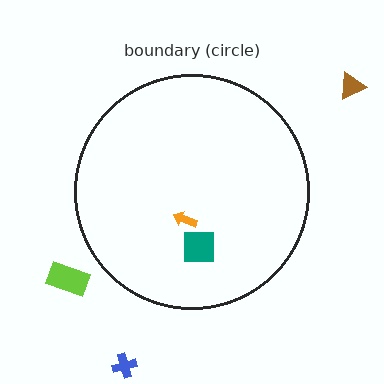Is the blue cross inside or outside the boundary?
Outside.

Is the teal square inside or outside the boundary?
Inside.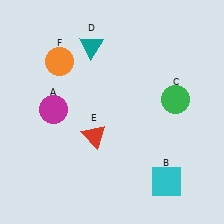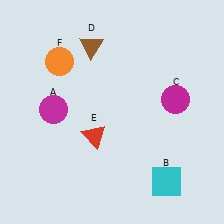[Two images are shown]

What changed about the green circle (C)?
In Image 1, C is green. In Image 2, it changed to magenta.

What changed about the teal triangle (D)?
In Image 1, D is teal. In Image 2, it changed to brown.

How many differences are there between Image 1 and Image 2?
There are 2 differences between the two images.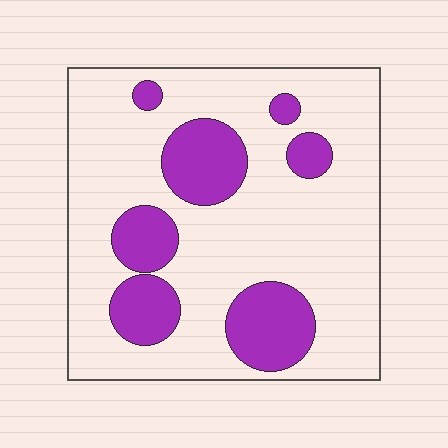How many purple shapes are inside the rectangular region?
7.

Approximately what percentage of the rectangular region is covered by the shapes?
Approximately 25%.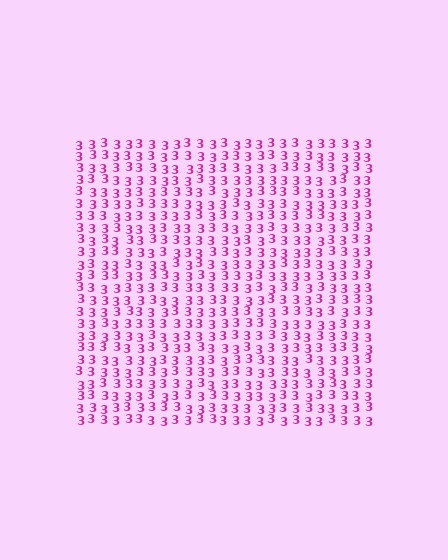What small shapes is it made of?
It is made of small digit 3's.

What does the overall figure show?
The overall figure shows a square.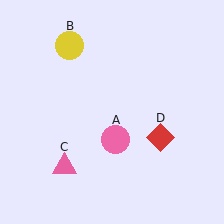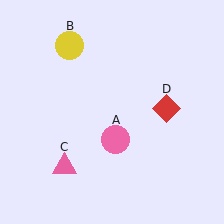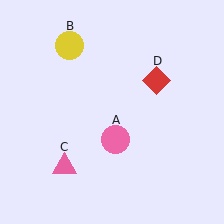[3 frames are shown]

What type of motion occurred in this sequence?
The red diamond (object D) rotated counterclockwise around the center of the scene.